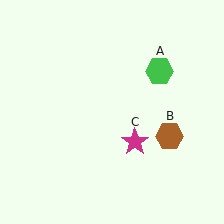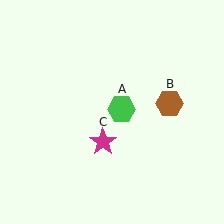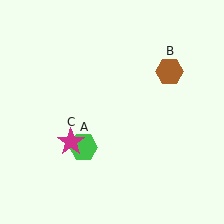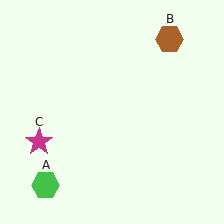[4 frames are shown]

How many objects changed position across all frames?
3 objects changed position: green hexagon (object A), brown hexagon (object B), magenta star (object C).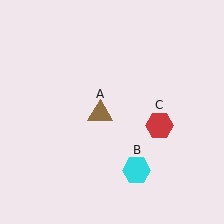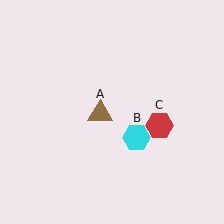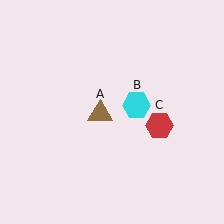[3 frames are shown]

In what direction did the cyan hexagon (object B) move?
The cyan hexagon (object B) moved up.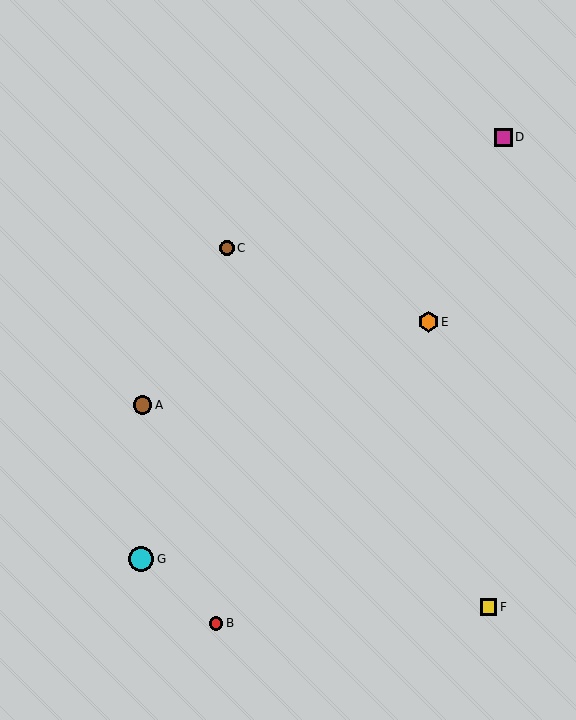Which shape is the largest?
The cyan circle (labeled G) is the largest.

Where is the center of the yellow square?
The center of the yellow square is at (488, 607).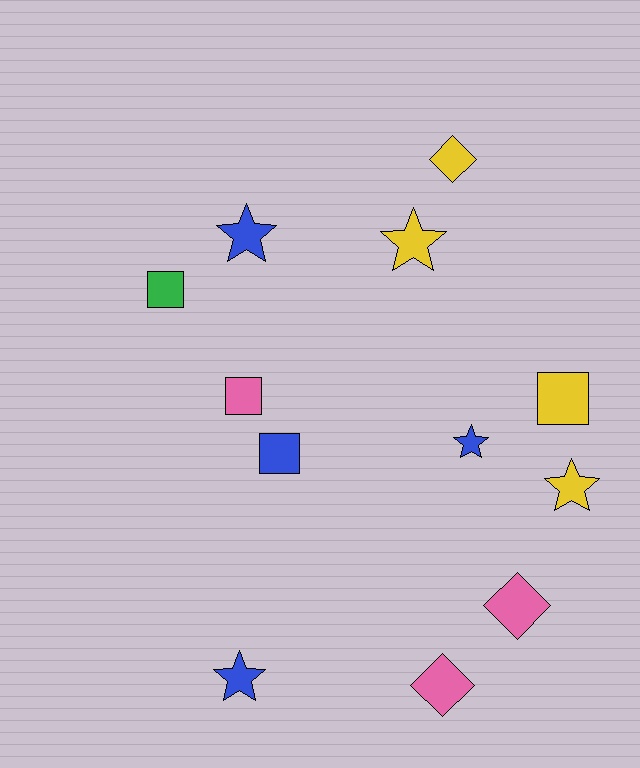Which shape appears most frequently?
Star, with 5 objects.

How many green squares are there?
There is 1 green square.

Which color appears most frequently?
Yellow, with 4 objects.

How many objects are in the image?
There are 12 objects.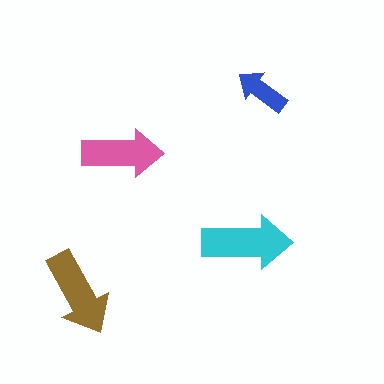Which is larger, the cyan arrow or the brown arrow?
The cyan one.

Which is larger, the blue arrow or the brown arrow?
The brown one.